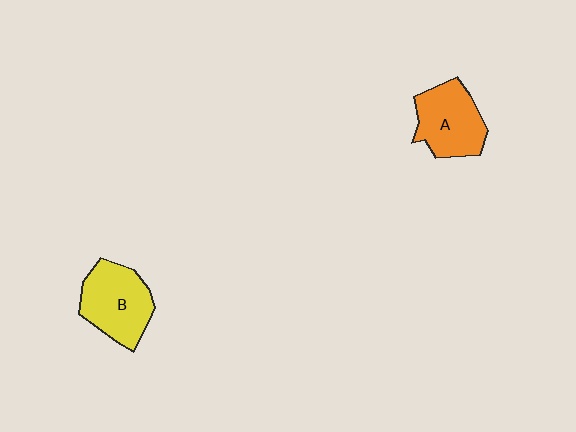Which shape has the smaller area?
Shape A (orange).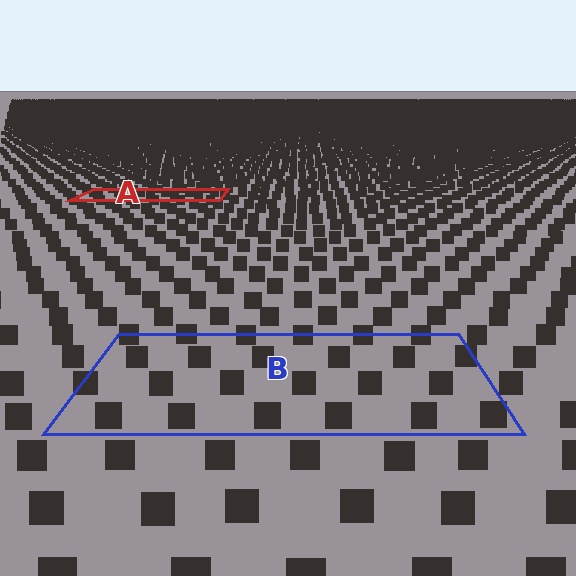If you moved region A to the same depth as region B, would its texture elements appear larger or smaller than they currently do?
They would appear larger. At a closer depth, the same texture elements are projected at a bigger on-screen size.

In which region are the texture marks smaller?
The texture marks are smaller in region A, because it is farther away.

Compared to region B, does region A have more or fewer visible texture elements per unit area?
Region A has more texture elements per unit area — they are packed more densely because it is farther away.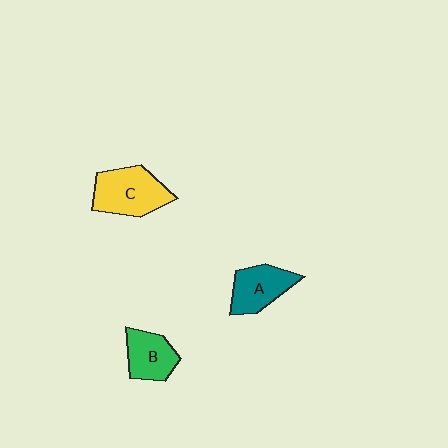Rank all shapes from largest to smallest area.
From largest to smallest: C (yellow), A (teal), B (green).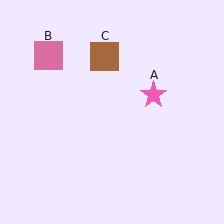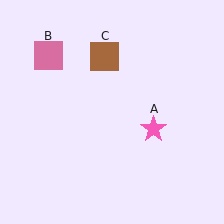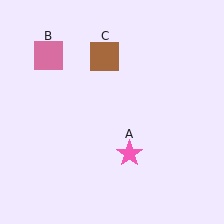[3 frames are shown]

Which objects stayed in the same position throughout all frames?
Pink square (object B) and brown square (object C) remained stationary.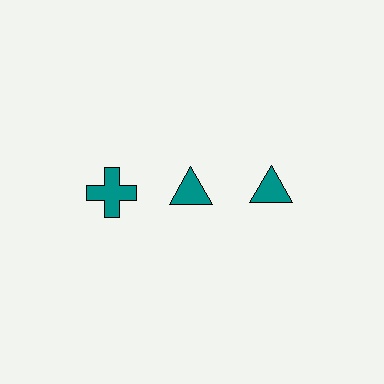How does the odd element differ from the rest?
It has a different shape: cross instead of triangle.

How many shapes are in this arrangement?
There are 3 shapes arranged in a grid pattern.